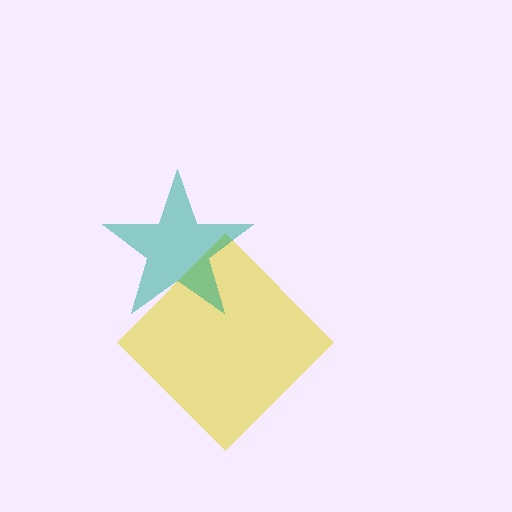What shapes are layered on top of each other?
The layered shapes are: a yellow diamond, a teal star.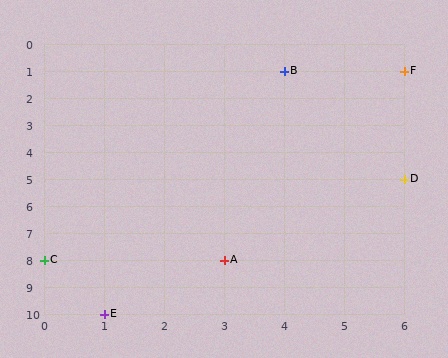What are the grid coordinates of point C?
Point C is at grid coordinates (0, 8).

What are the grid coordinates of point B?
Point B is at grid coordinates (4, 1).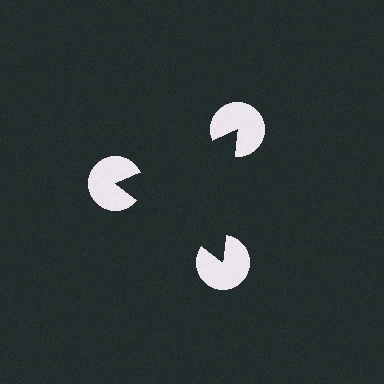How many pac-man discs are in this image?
There are 3 — one at each vertex of the illusory triangle.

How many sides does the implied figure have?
3 sides.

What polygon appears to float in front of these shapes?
An illusory triangle — its edges are inferred from the aligned wedge cuts in the pac-man discs, not physically drawn.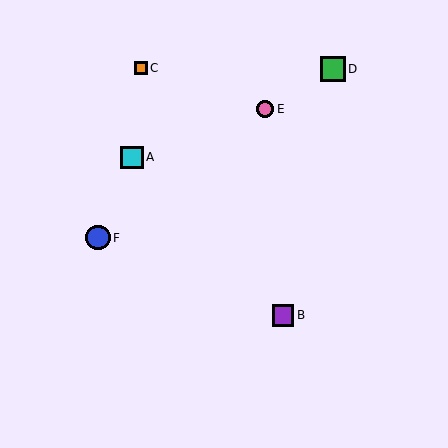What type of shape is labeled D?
Shape D is a green square.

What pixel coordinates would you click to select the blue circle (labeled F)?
Click at (98, 238) to select the blue circle F.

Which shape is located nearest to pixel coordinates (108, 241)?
The blue circle (labeled F) at (98, 238) is nearest to that location.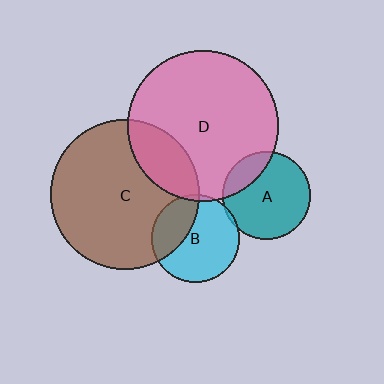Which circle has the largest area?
Circle D (pink).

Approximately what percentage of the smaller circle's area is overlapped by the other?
Approximately 5%.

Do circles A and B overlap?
Yes.